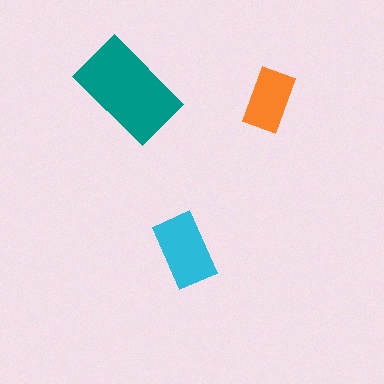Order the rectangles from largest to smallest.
the teal one, the cyan one, the orange one.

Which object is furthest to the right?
The orange rectangle is rightmost.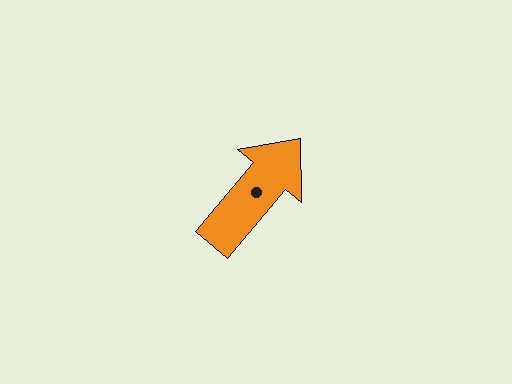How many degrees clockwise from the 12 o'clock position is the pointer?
Approximately 40 degrees.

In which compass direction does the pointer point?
Northeast.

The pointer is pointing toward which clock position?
Roughly 1 o'clock.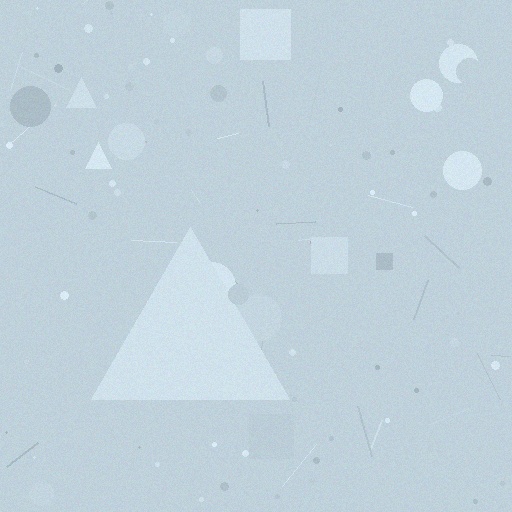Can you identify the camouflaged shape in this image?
The camouflaged shape is a triangle.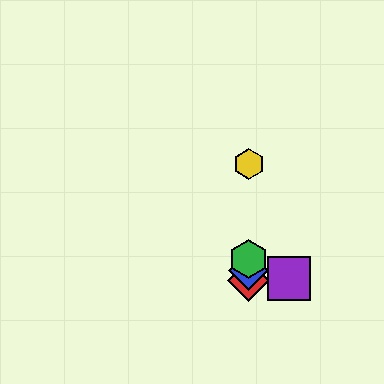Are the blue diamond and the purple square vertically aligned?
No, the blue diamond is at x≈249 and the purple square is at x≈289.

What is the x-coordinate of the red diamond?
The red diamond is at x≈249.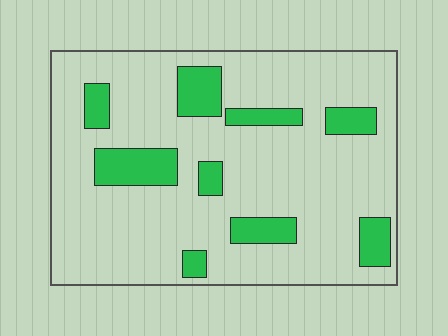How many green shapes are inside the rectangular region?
9.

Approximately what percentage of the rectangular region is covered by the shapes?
Approximately 20%.